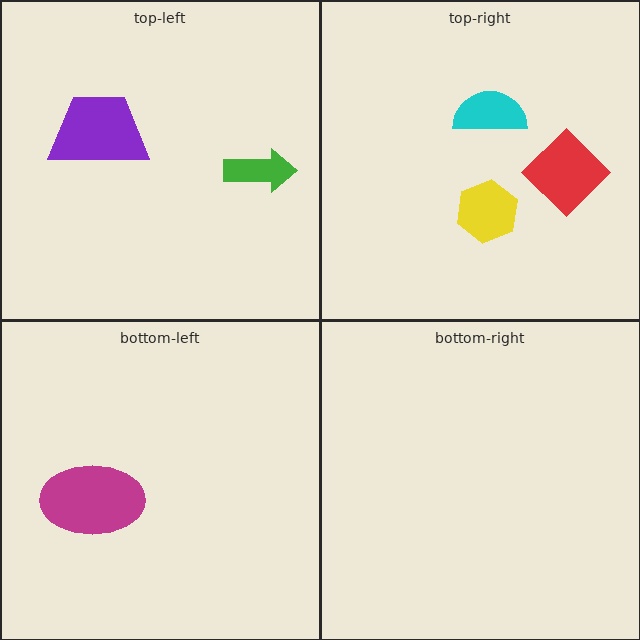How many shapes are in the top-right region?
3.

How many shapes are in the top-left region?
2.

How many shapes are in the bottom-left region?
1.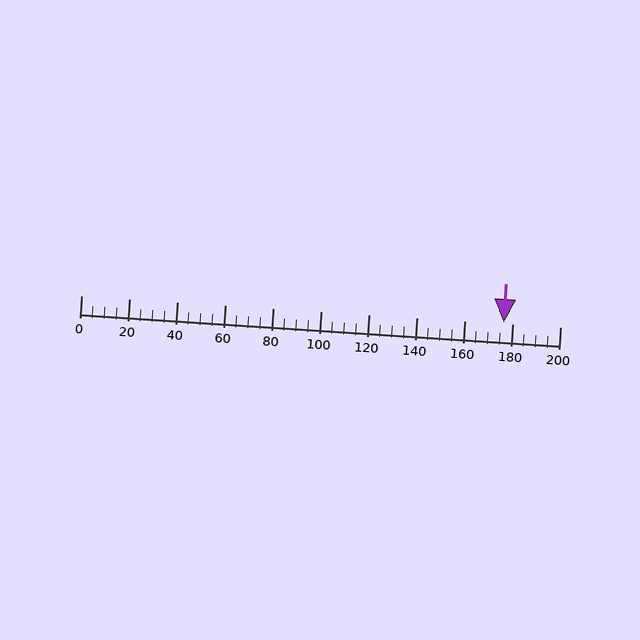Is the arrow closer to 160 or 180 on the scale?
The arrow is closer to 180.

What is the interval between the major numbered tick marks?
The major tick marks are spaced 20 units apart.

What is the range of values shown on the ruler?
The ruler shows values from 0 to 200.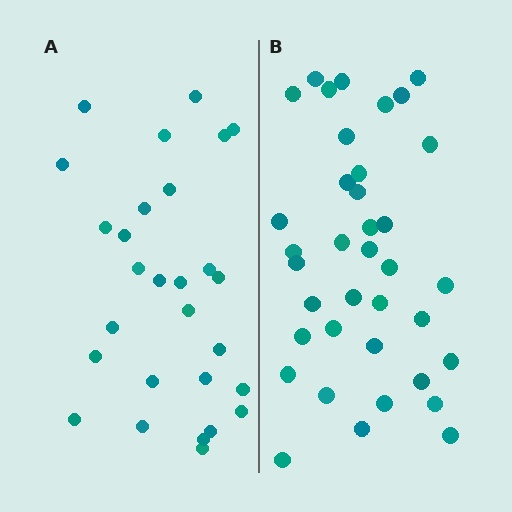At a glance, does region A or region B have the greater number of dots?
Region B (the right region) has more dots.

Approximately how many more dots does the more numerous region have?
Region B has roughly 8 or so more dots than region A.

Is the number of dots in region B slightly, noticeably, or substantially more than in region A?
Region B has noticeably more, but not dramatically so. The ratio is roughly 1.3 to 1.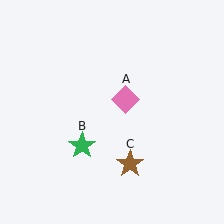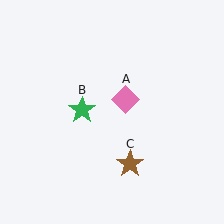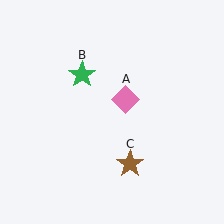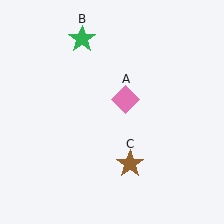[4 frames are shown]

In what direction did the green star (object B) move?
The green star (object B) moved up.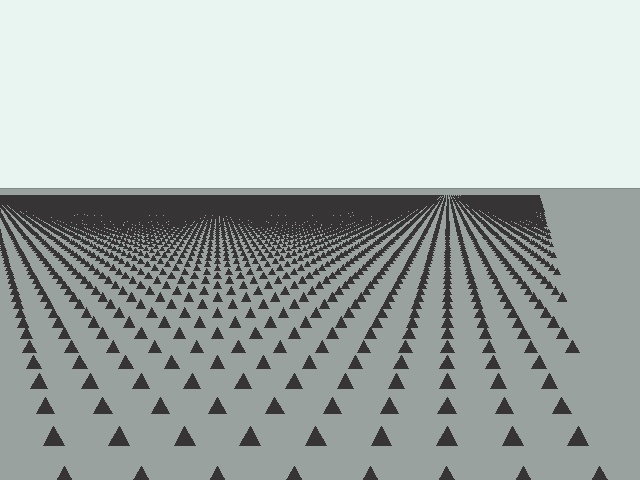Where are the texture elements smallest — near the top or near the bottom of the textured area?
Near the top.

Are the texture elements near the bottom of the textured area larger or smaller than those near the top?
Larger. Near the bottom, elements are closer to the viewer and appear at a bigger on-screen size.